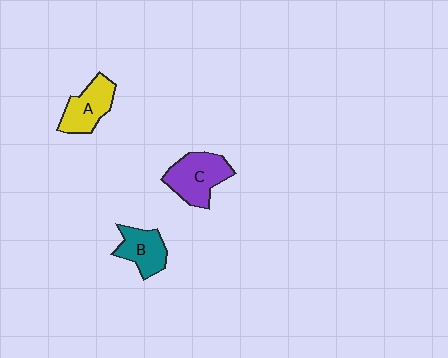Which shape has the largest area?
Shape C (purple).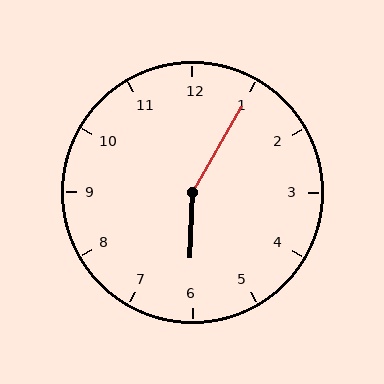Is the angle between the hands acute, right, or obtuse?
It is obtuse.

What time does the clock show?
6:05.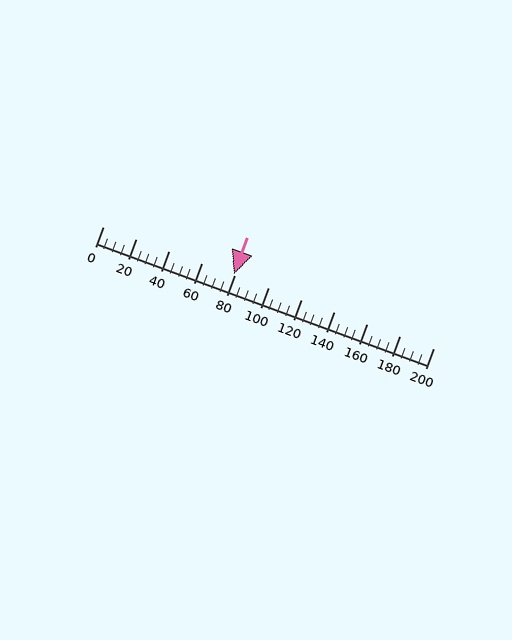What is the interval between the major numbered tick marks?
The major tick marks are spaced 20 units apart.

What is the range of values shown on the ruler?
The ruler shows values from 0 to 200.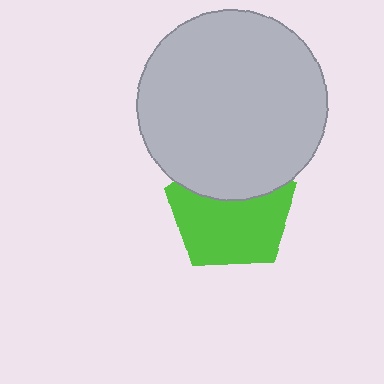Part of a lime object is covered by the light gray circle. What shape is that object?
It is a pentagon.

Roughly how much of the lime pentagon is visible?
About half of it is visible (roughly 64%).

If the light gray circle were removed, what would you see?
You would see the complete lime pentagon.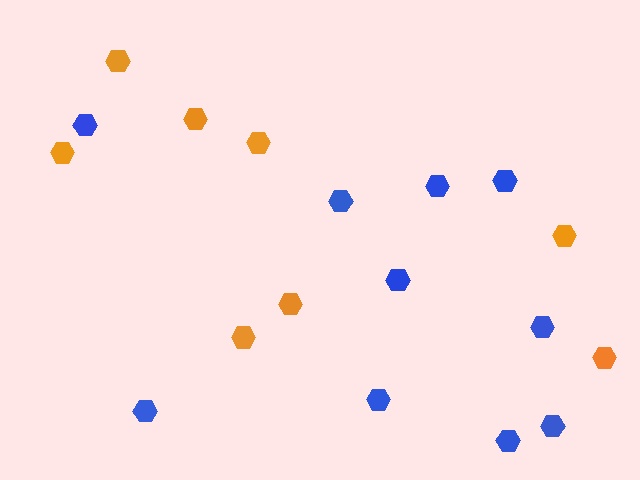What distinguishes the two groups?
There are 2 groups: one group of blue hexagons (10) and one group of orange hexagons (8).